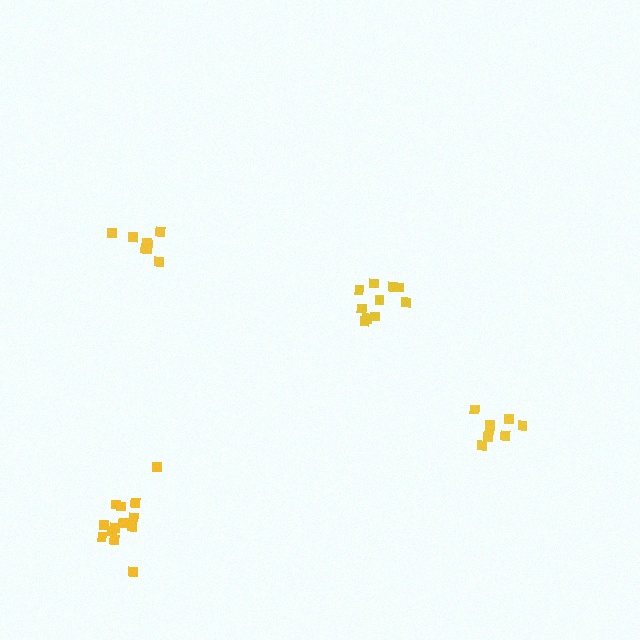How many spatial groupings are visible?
There are 4 spatial groupings.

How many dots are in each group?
Group 1: 9 dots, Group 2: 8 dots, Group 3: 10 dots, Group 4: 13 dots (40 total).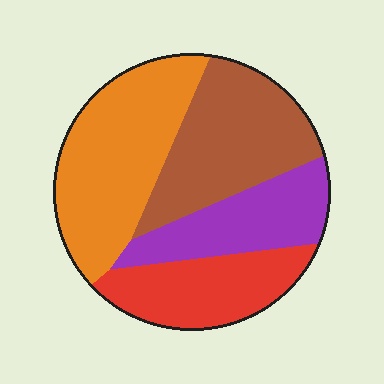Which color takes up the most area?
Orange, at roughly 30%.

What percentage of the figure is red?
Red takes up about one fifth (1/5) of the figure.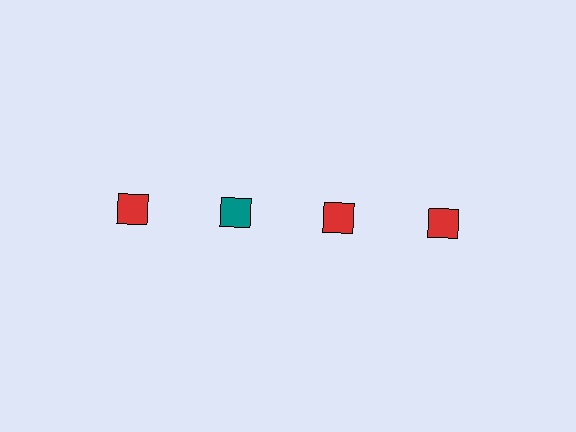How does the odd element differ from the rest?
It has a different color: teal instead of red.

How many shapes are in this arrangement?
There are 4 shapes arranged in a grid pattern.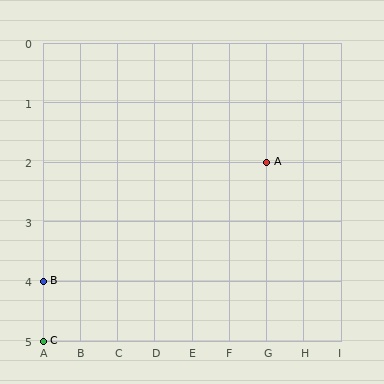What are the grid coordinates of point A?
Point A is at grid coordinates (G, 2).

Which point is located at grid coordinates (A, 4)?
Point B is at (A, 4).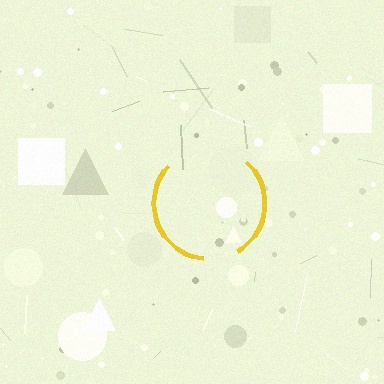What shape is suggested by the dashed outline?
The dashed outline suggests a circle.